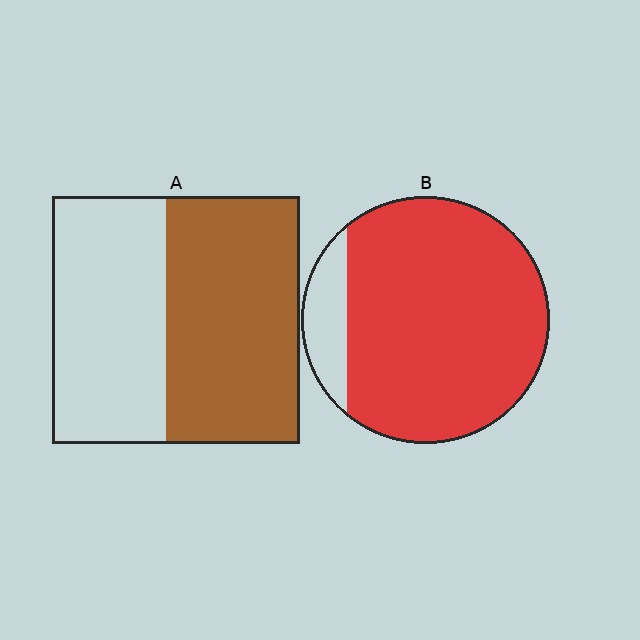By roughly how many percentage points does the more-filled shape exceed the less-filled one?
By roughly 35 percentage points (B over A).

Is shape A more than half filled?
Yes.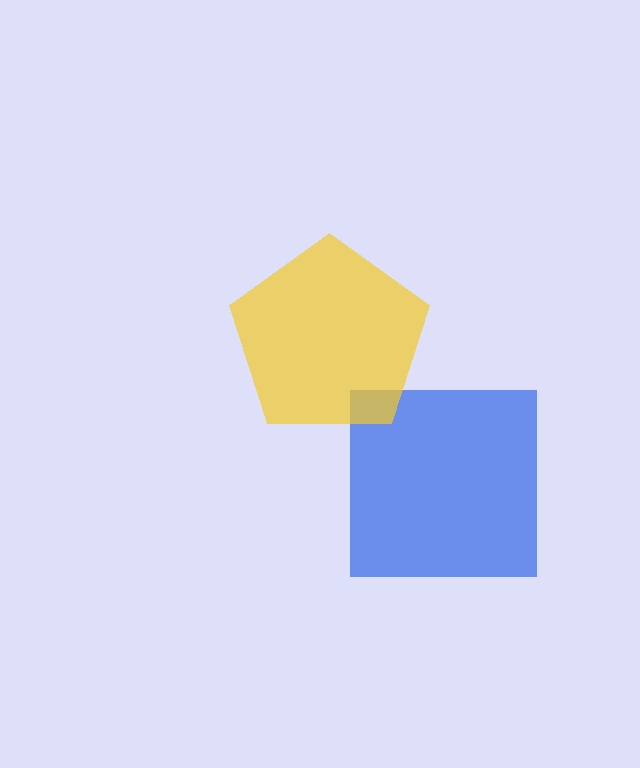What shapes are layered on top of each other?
The layered shapes are: a blue square, a yellow pentagon.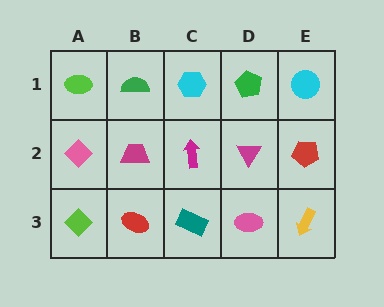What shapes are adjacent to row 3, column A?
A pink diamond (row 2, column A), a red ellipse (row 3, column B).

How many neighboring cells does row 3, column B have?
3.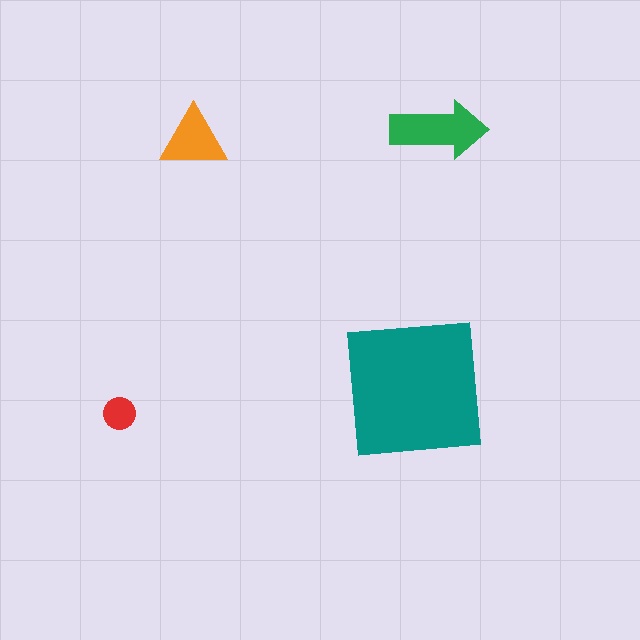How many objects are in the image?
There are 4 objects in the image.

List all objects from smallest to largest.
The red circle, the orange triangle, the green arrow, the teal square.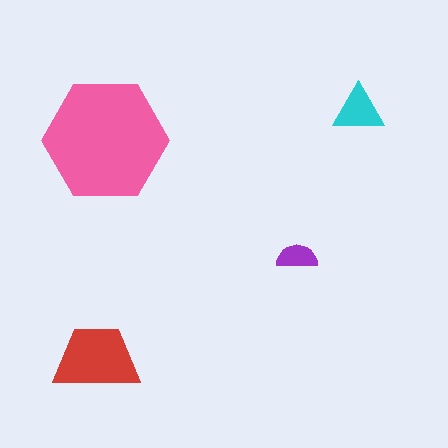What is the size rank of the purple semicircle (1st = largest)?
4th.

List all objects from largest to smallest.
The pink hexagon, the red trapezoid, the cyan triangle, the purple semicircle.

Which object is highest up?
The cyan triangle is topmost.